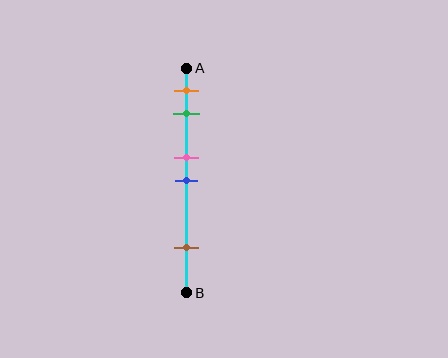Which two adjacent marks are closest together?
The pink and blue marks are the closest adjacent pair.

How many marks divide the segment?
There are 5 marks dividing the segment.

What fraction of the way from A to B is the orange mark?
The orange mark is approximately 10% (0.1) of the way from A to B.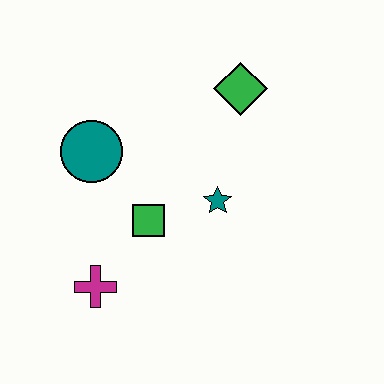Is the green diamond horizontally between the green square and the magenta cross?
No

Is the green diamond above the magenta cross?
Yes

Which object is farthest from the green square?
The green diamond is farthest from the green square.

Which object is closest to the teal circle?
The green square is closest to the teal circle.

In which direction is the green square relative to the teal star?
The green square is to the left of the teal star.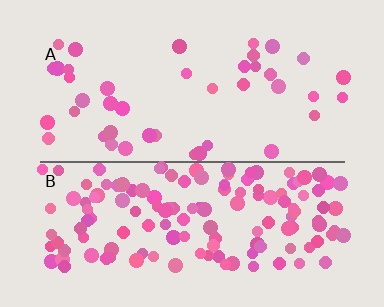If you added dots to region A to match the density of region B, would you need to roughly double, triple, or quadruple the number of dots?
Approximately triple.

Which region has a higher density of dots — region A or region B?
B (the bottom).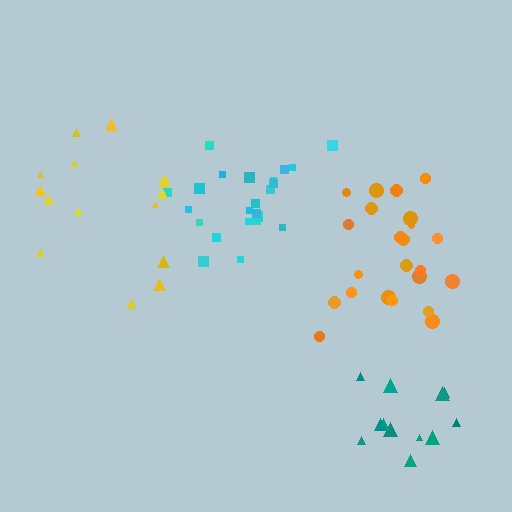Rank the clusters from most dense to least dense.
cyan, teal, orange, yellow.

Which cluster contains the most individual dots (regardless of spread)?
Cyan (23).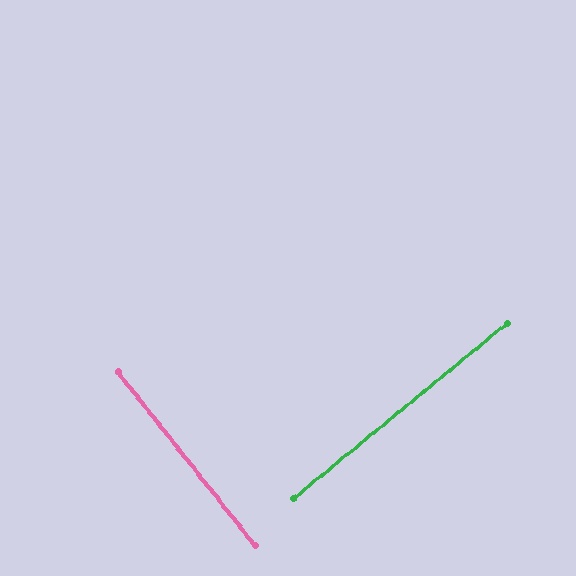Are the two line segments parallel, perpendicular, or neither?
Perpendicular — they meet at approximately 89°.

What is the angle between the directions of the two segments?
Approximately 89 degrees.